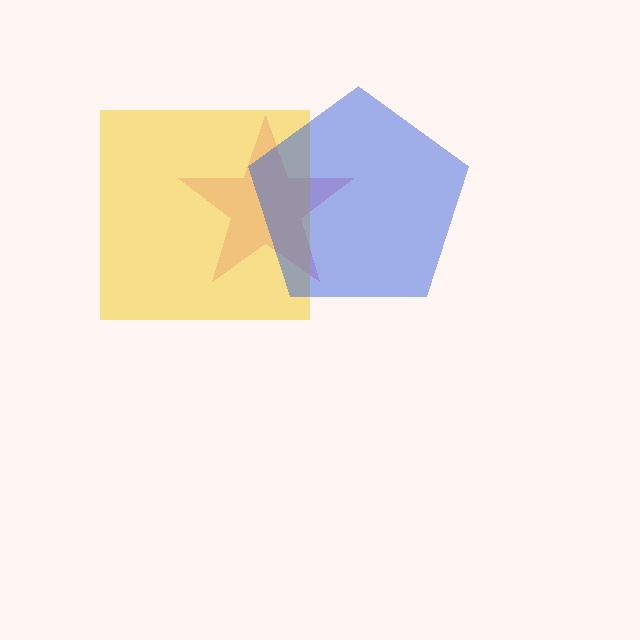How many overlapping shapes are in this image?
There are 3 overlapping shapes in the image.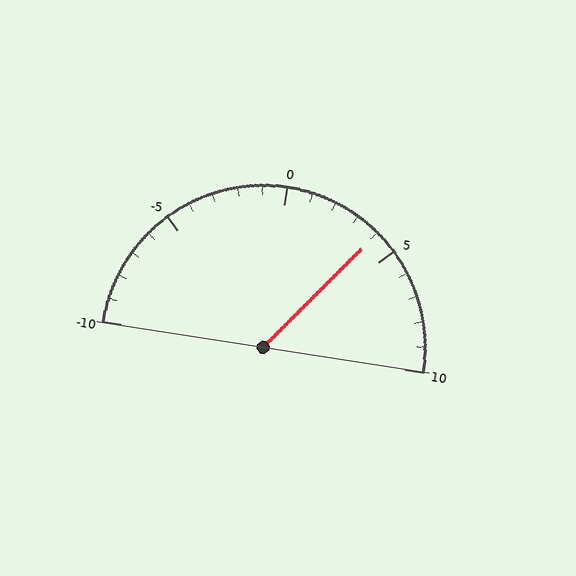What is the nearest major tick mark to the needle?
The nearest major tick mark is 5.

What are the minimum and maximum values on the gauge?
The gauge ranges from -10 to 10.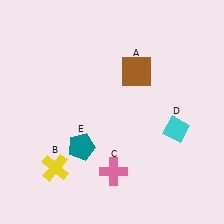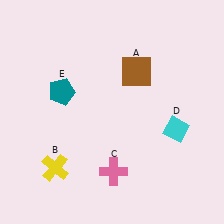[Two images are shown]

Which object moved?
The teal pentagon (E) moved up.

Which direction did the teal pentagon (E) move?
The teal pentagon (E) moved up.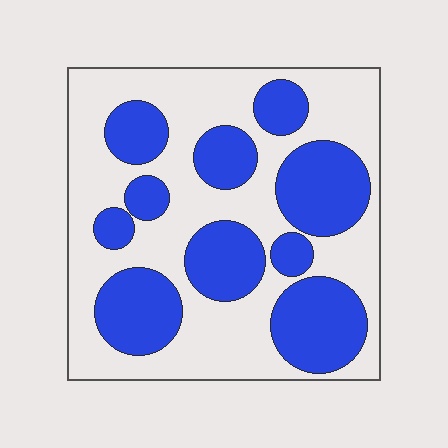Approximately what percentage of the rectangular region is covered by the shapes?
Approximately 40%.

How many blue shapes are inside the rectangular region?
10.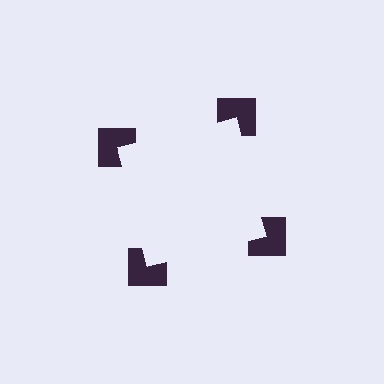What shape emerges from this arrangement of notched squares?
An illusory square — its edges are inferred from the aligned wedge cuts in the notched squares, not physically drawn.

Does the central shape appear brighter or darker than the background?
It typically appears slightly brighter than the background, even though no actual brightness change is drawn.